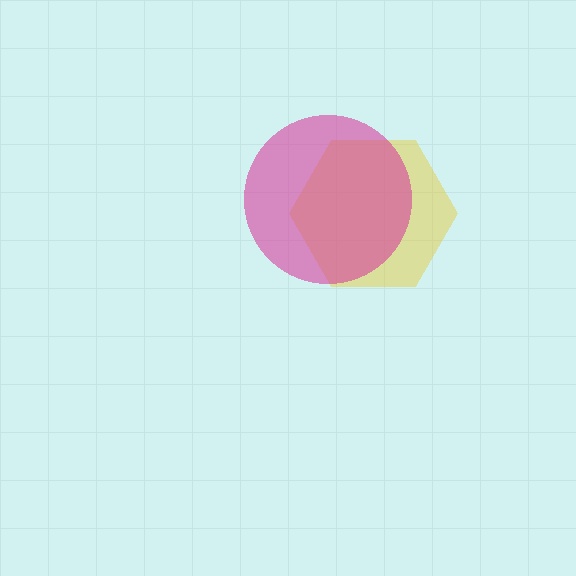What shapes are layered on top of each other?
The layered shapes are: a yellow hexagon, a magenta circle.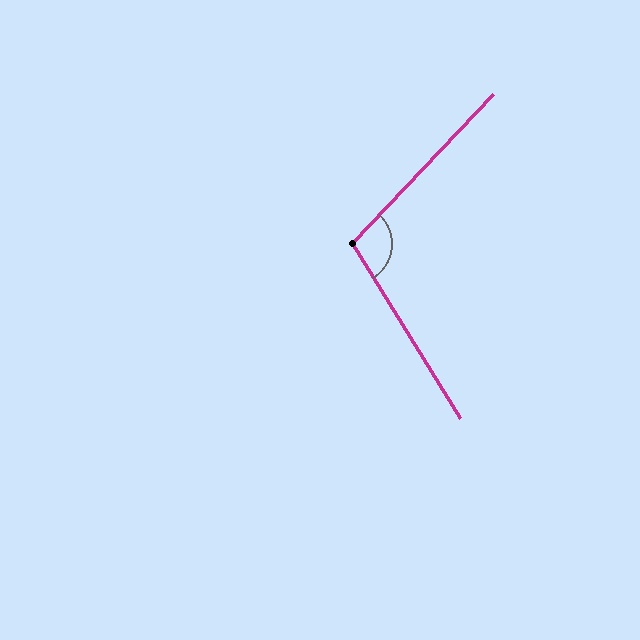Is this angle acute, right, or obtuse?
It is obtuse.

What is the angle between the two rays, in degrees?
Approximately 105 degrees.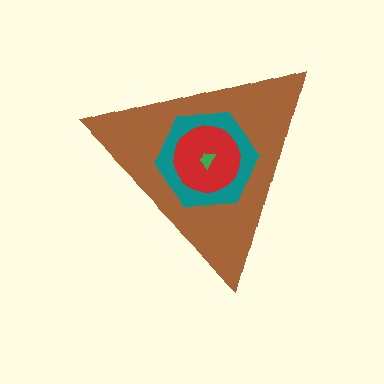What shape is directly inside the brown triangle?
The teal hexagon.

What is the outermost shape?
The brown triangle.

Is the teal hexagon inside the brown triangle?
Yes.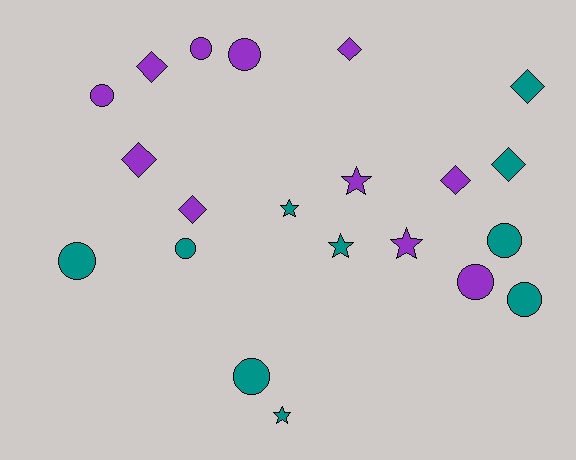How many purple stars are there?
There are 2 purple stars.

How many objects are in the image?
There are 21 objects.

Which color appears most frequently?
Purple, with 11 objects.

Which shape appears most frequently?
Circle, with 9 objects.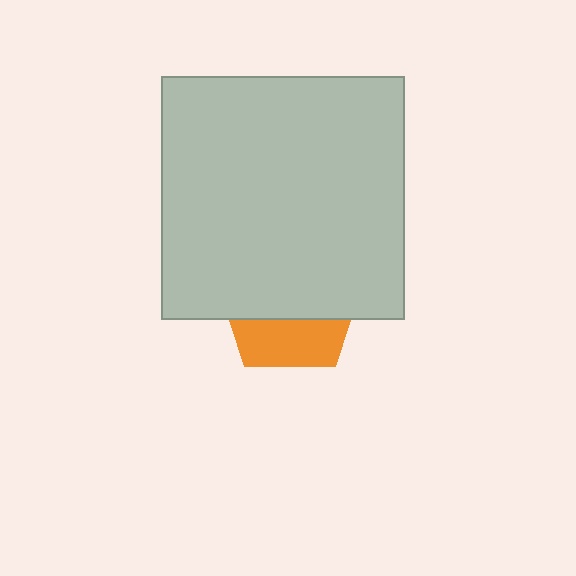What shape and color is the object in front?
The object in front is a light gray square.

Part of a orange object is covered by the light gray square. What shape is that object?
It is a pentagon.